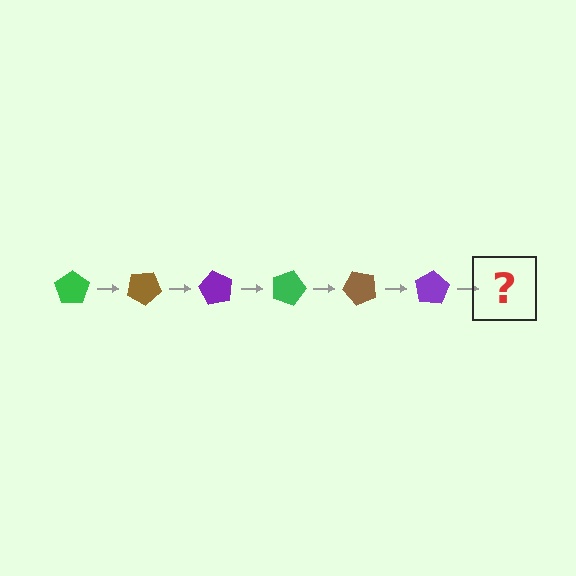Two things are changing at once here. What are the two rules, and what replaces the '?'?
The two rules are that it rotates 30 degrees each step and the color cycles through green, brown, and purple. The '?' should be a green pentagon, rotated 180 degrees from the start.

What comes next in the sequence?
The next element should be a green pentagon, rotated 180 degrees from the start.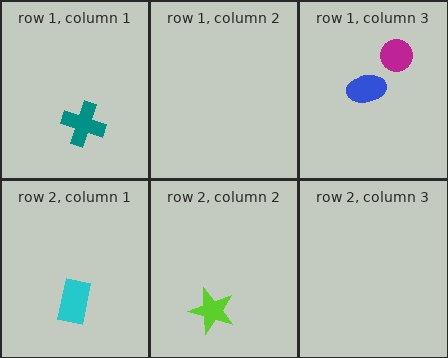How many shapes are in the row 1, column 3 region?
2.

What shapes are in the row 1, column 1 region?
The teal cross.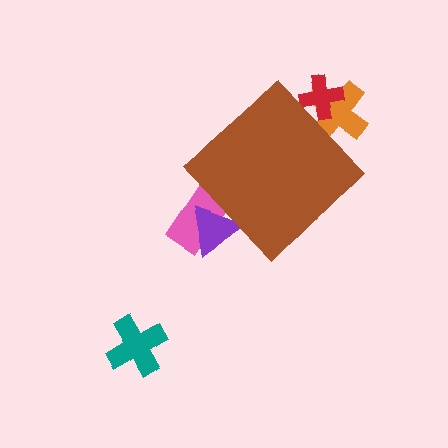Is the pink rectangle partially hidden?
Yes, the pink rectangle is partially hidden behind the brown diamond.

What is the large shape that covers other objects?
A brown diamond.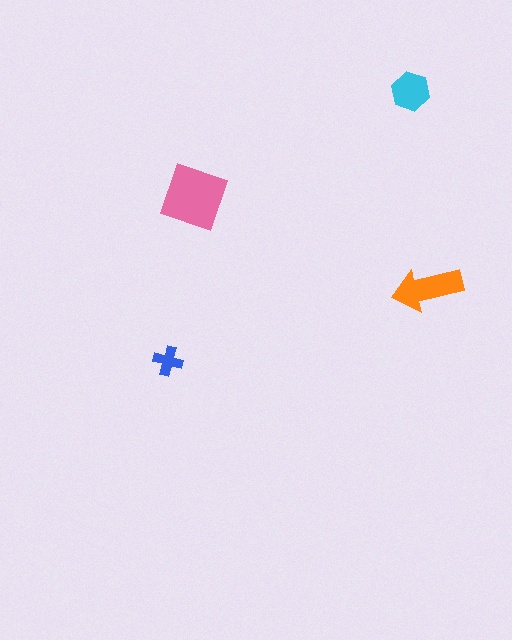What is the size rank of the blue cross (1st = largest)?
4th.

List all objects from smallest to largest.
The blue cross, the cyan hexagon, the orange arrow, the pink diamond.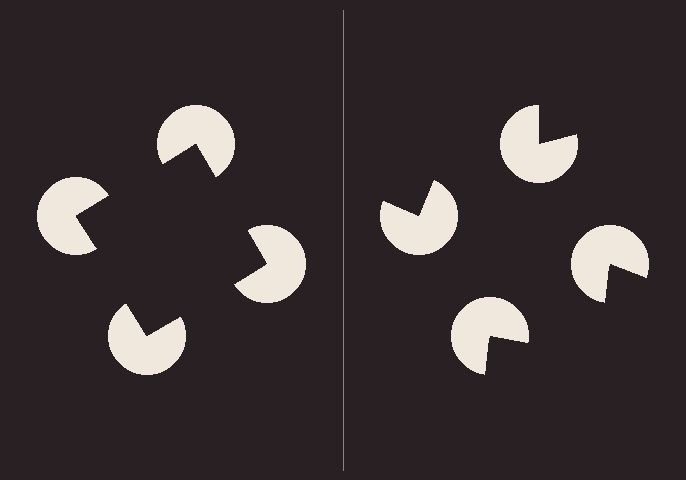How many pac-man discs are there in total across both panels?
8 — 4 on each side.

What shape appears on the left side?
An illusory square.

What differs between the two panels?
The pac-man discs are positioned identically on both sides; only the wedge orientations differ. On the left they align to a square; on the right they are misaligned.